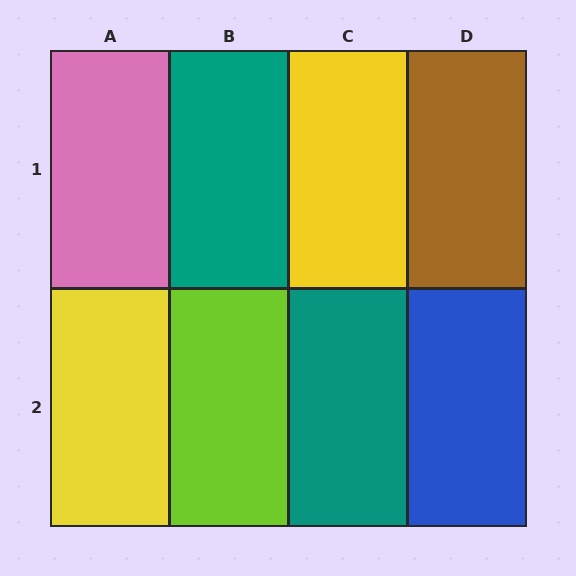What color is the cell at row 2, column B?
Lime.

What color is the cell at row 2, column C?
Teal.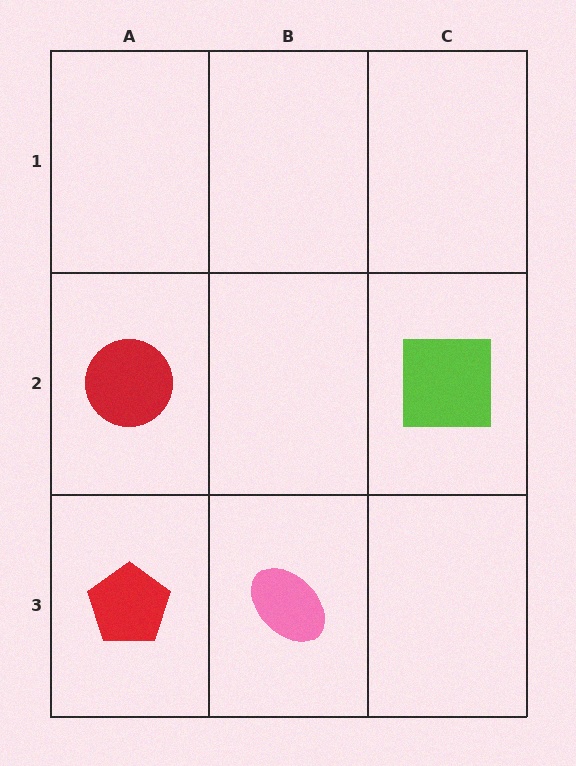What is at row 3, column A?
A red pentagon.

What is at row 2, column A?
A red circle.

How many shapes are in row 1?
0 shapes.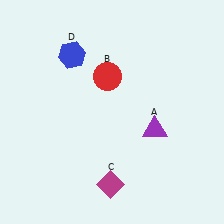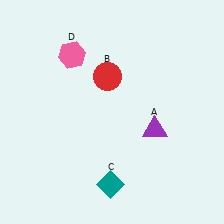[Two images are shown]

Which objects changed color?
C changed from magenta to teal. D changed from blue to pink.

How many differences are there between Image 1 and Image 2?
There are 2 differences between the two images.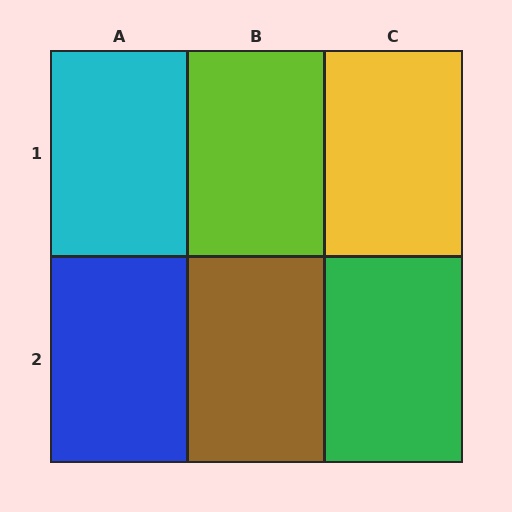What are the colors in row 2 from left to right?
Blue, brown, green.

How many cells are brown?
1 cell is brown.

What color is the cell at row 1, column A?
Cyan.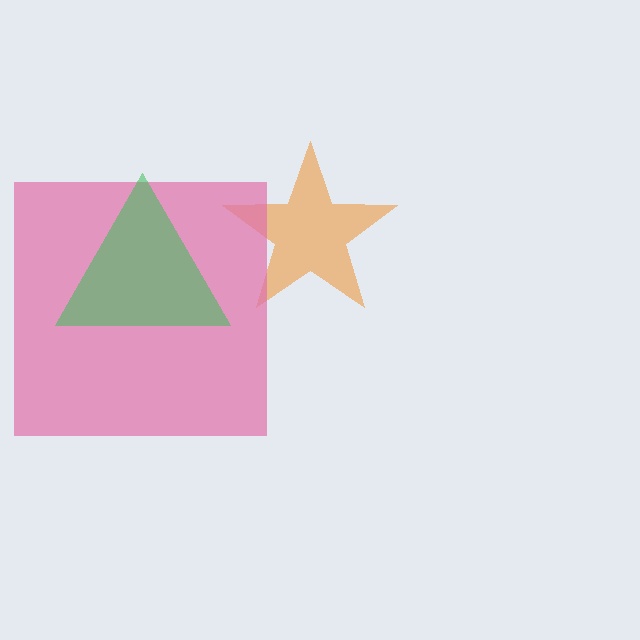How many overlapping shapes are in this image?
There are 3 overlapping shapes in the image.